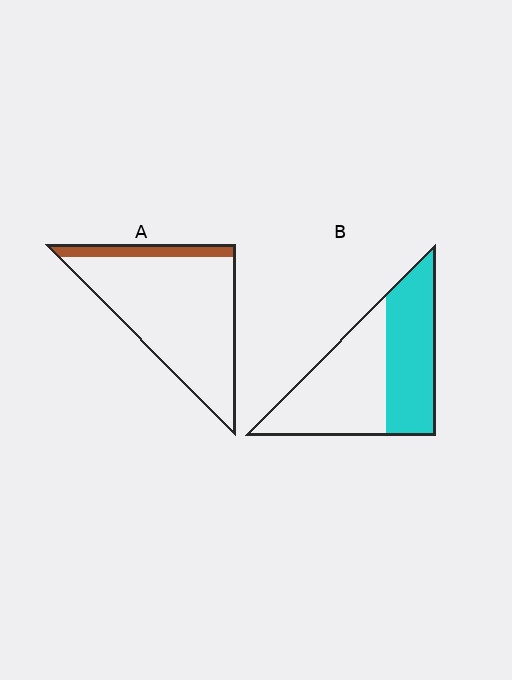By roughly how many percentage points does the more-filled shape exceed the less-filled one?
By roughly 30 percentage points (B over A).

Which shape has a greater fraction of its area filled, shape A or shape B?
Shape B.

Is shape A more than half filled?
No.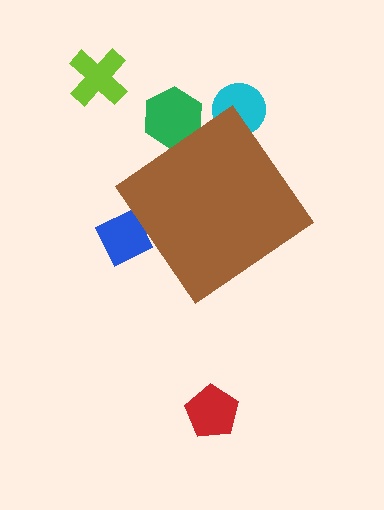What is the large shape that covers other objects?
A brown diamond.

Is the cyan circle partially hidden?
Yes, the cyan circle is partially hidden behind the brown diamond.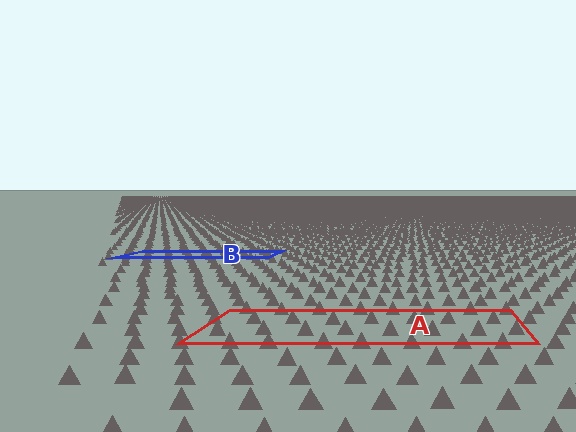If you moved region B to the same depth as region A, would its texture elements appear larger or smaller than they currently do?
They would appear larger. At a closer depth, the same texture elements are projected at a bigger on-screen size.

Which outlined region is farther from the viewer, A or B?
Region B is farther from the viewer — the texture elements inside it appear smaller and more densely packed.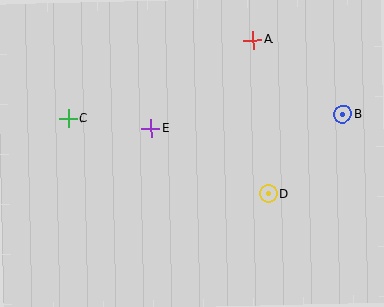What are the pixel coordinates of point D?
Point D is at (268, 194).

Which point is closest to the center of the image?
Point E at (151, 128) is closest to the center.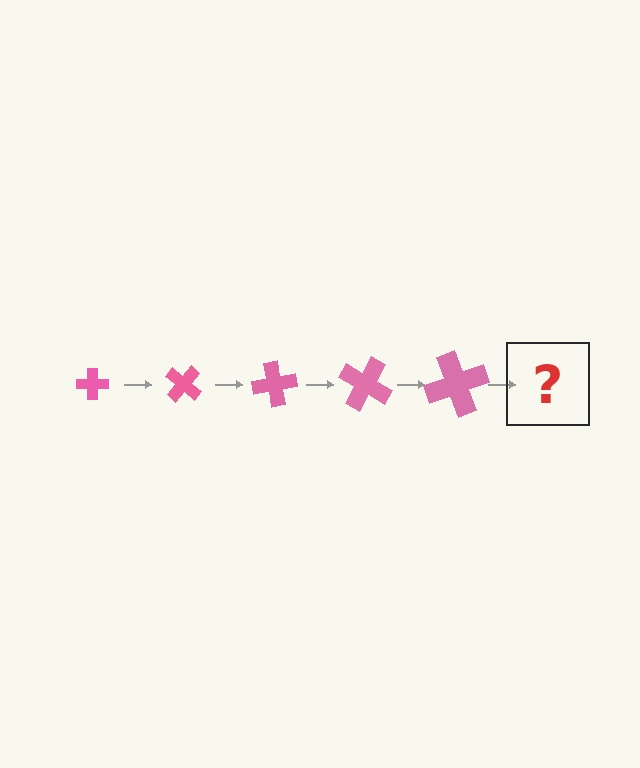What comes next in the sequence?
The next element should be a cross, larger than the previous one and rotated 200 degrees from the start.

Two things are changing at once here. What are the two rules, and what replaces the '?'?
The two rules are that the cross grows larger each step and it rotates 40 degrees each step. The '?' should be a cross, larger than the previous one and rotated 200 degrees from the start.